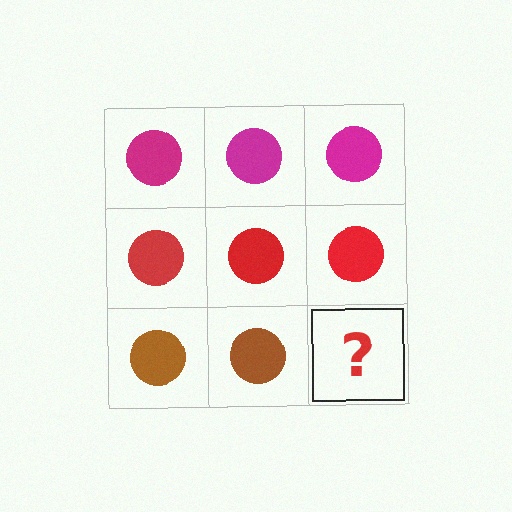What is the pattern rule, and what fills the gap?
The rule is that each row has a consistent color. The gap should be filled with a brown circle.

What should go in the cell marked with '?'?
The missing cell should contain a brown circle.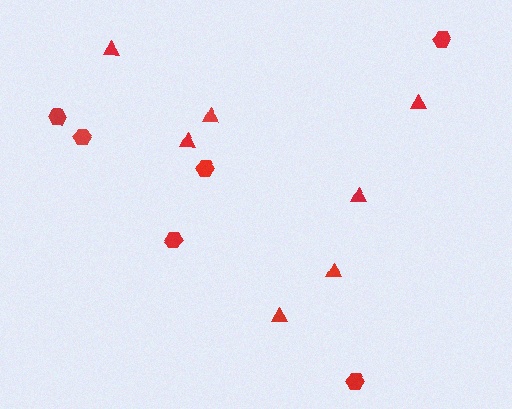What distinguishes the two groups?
There are 2 groups: one group of triangles (7) and one group of hexagons (6).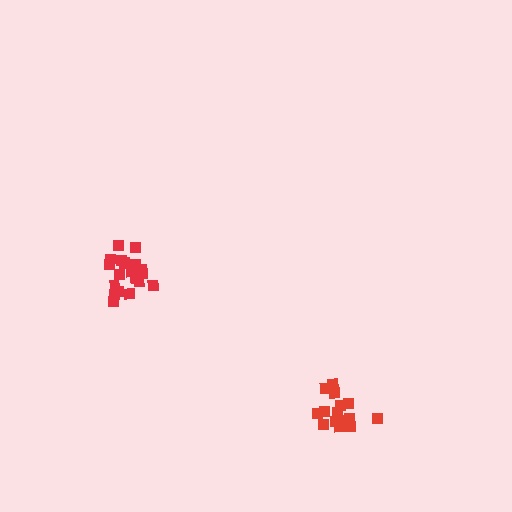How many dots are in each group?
Group 1: 21 dots, Group 2: 15 dots (36 total).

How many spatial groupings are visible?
There are 2 spatial groupings.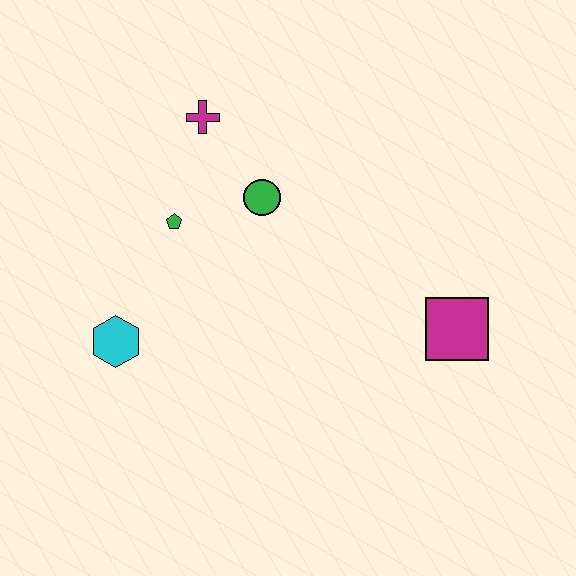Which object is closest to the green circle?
The green pentagon is closest to the green circle.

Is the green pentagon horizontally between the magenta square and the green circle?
No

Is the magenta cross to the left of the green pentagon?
No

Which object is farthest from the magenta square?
The cyan hexagon is farthest from the magenta square.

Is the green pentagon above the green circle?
No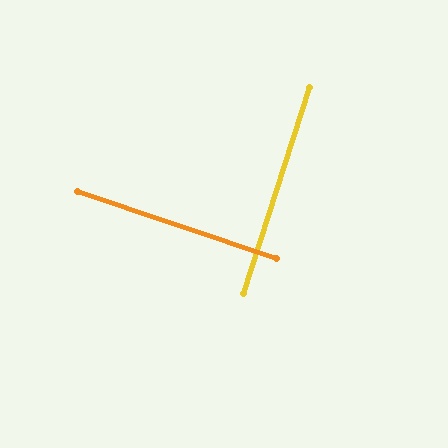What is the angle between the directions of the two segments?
Approximately 89 degrees.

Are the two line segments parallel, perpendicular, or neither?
Perpendicular — they meet at approximately 89°.